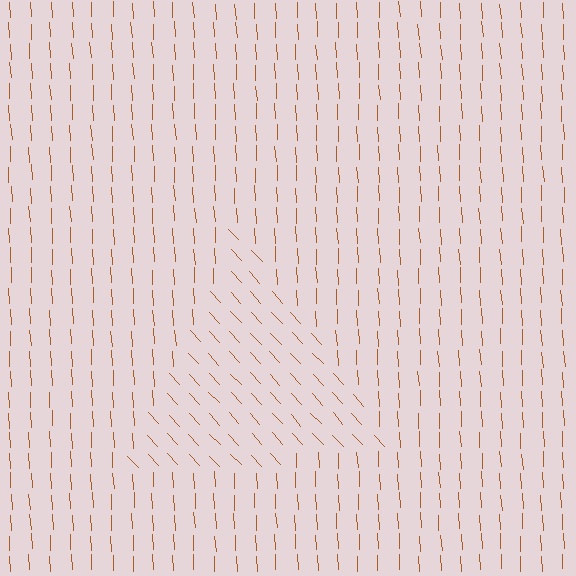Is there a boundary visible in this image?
Yes, there is a texture boundary formed by a change in line orientation.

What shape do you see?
I see a triangle.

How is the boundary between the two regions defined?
The boundary is defined purely by a change in line orientation (approximately 39 degrees difference). All lines are the same color and thickness.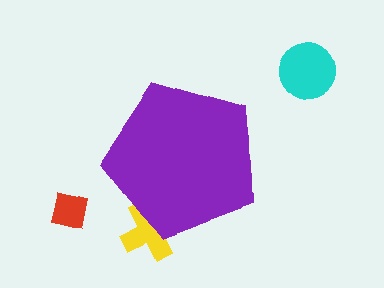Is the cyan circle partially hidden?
No, the cyan circle is fully visible.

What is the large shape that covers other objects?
A purple pentagon.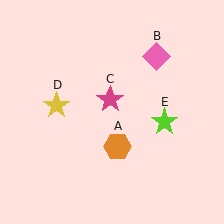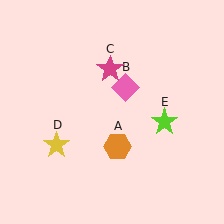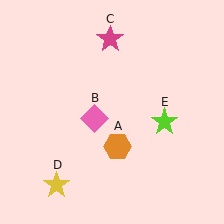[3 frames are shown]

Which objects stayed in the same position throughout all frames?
Orange hexagon (object A) and lime star (object E) remained stationary.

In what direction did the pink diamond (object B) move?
The pink diamond (object B) moved down and to the left.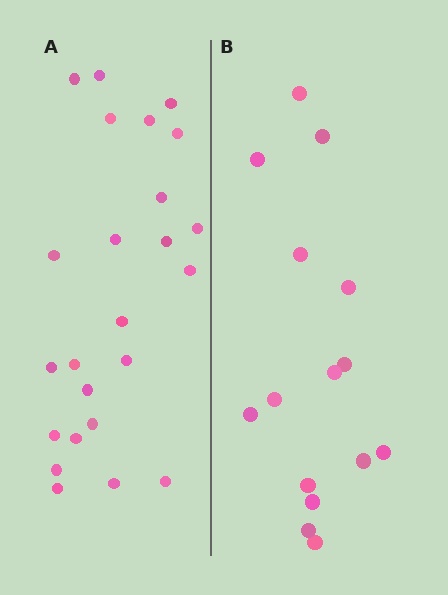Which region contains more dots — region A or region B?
Region A (the left region) has more dots.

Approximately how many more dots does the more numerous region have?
Region A has roughly 8 or so more dots than region B.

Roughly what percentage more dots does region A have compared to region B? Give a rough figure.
About 60% more.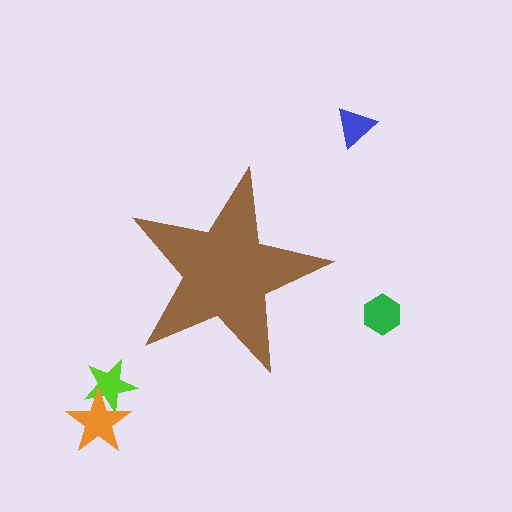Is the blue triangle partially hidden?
No, the blue triangle is fully visible.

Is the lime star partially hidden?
No, the lime star is fully visible.